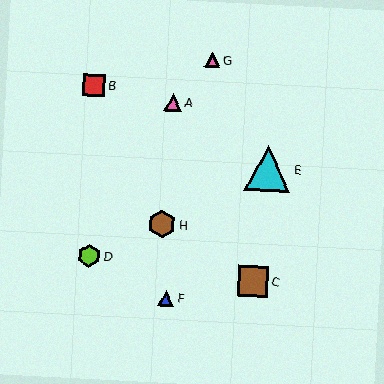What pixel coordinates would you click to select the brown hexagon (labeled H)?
Click at (162, 224) to select the brown hexagon H.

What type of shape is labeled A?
Shape A is a pink triangle.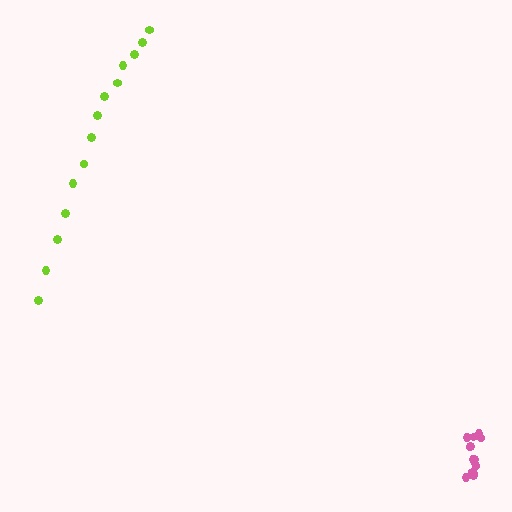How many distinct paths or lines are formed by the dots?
There are 2 distinct paths.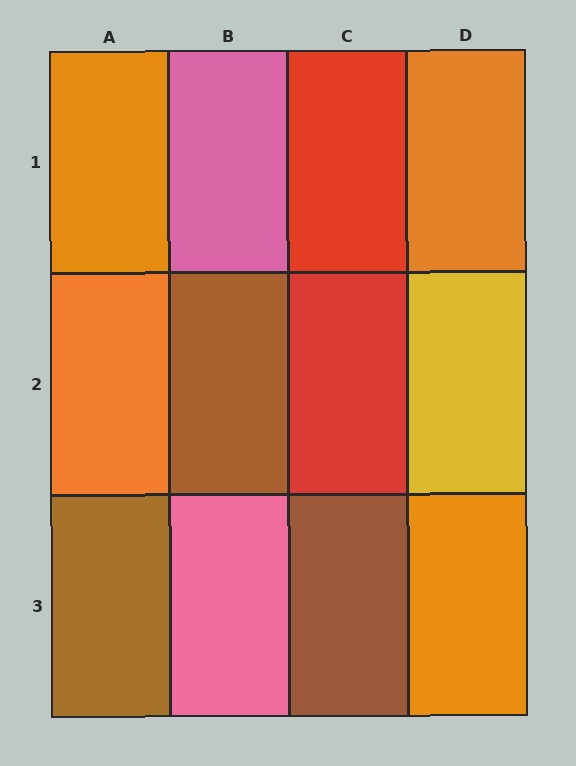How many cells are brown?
3 cells are brown.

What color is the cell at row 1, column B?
Pink.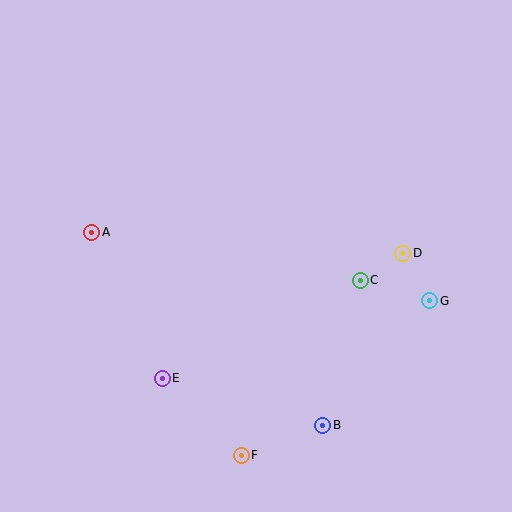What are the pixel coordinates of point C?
Point C is at (360, 280).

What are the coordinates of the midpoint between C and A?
The midpoint between C and A is at (226, 256).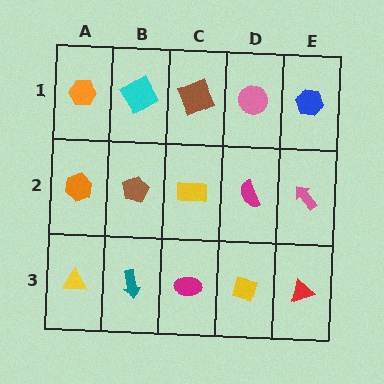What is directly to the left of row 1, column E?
A pink circle.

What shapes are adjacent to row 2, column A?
An orange hexagon (row 1, column A), a yellow triangle (row 3, column A), a brown pentagon (row 2, column B).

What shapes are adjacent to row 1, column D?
A magenta semicircle (row 2, column D), a brown square (row 1, column C), a blue hexagon (row 1, column E).